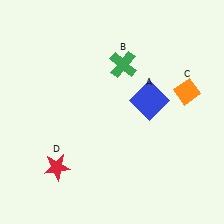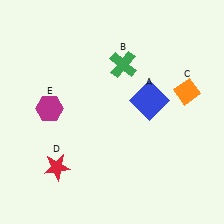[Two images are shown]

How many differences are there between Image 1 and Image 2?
There is 1 difference between the two images.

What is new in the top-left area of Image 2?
A magenta hexagon (E) was added in the top-left area of Image 2.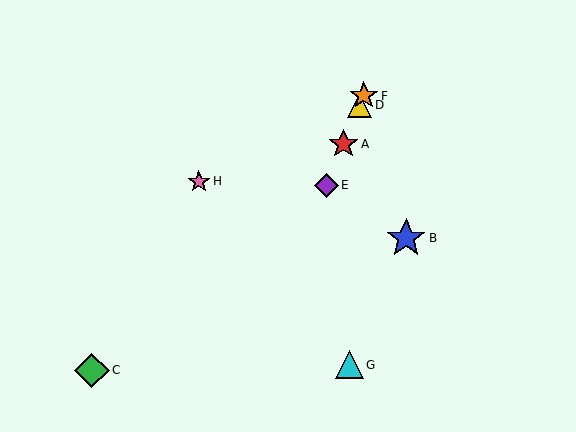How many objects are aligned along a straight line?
4 objects (A, D, E, F) are aligned along a straight line.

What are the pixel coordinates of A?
Object A is at (344, 144).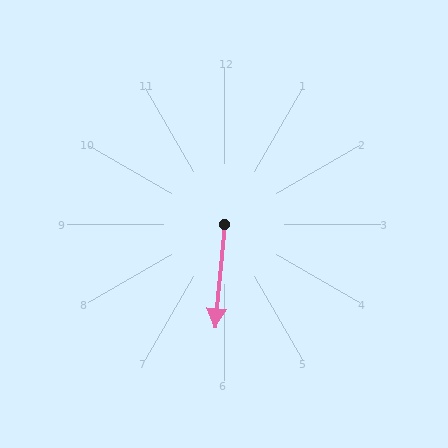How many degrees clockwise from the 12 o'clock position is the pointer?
Approximately 185 degrees.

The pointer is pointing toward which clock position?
Roughly 6 o'clock.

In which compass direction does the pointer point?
South.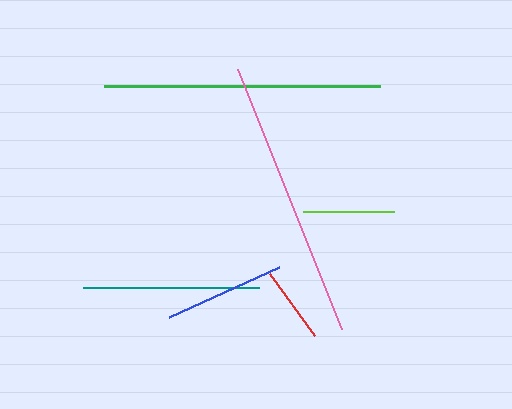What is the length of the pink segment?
The pink segment is approximately 280 pixels long.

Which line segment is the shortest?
The red line is the shortest at approximately 76 pixels.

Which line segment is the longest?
The pink line is the longest at approximately 280 pixels.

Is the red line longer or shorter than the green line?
The green line is longer than the red line.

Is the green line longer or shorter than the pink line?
The pink line is longer than the green line.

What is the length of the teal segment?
The teal segment is approximately 176 pixels long.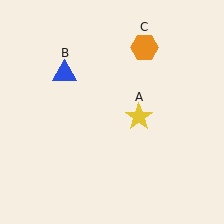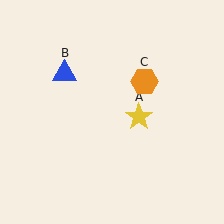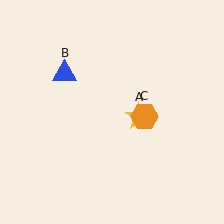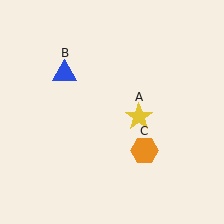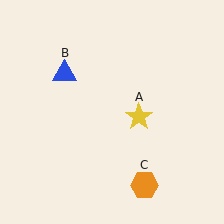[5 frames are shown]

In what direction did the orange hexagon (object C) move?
The orange hexagon (object C) moved down.